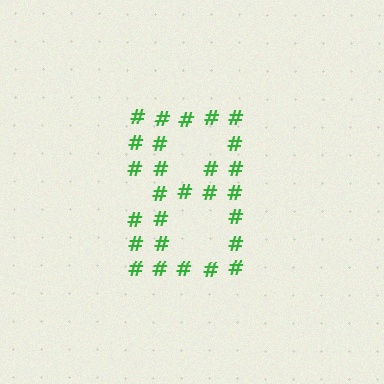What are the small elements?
The small elements are hash symbols.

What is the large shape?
The large shape is the digit 8.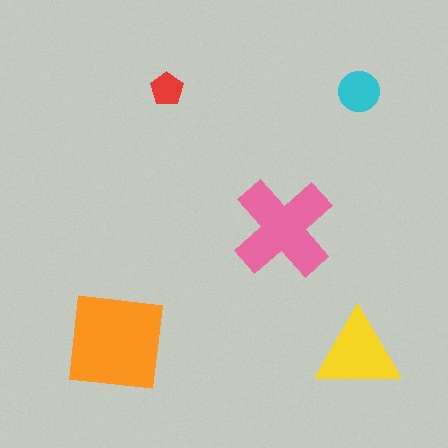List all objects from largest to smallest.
The orange square, the pink cross, the yellow triangle, the cyan circle, the red pentagon.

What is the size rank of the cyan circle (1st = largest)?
4th.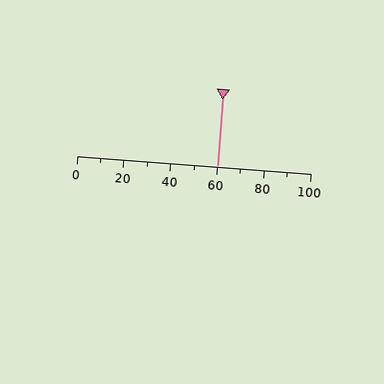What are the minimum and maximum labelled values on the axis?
The axis runs from 0 to 100.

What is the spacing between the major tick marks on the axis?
The major ticks are spaced 20 apart.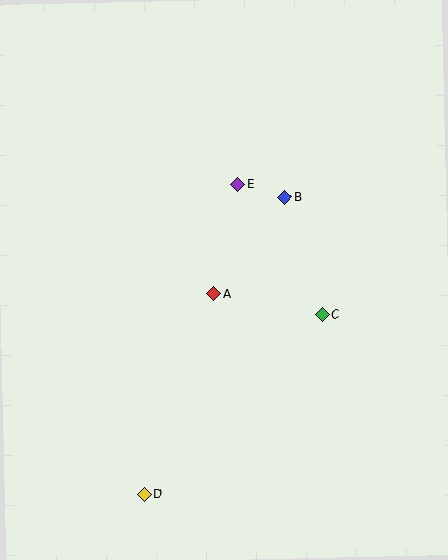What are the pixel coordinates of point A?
Point A is at (214, 294).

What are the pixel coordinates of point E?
Point E is at (237, 184).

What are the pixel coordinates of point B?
Point B is at (285, 198).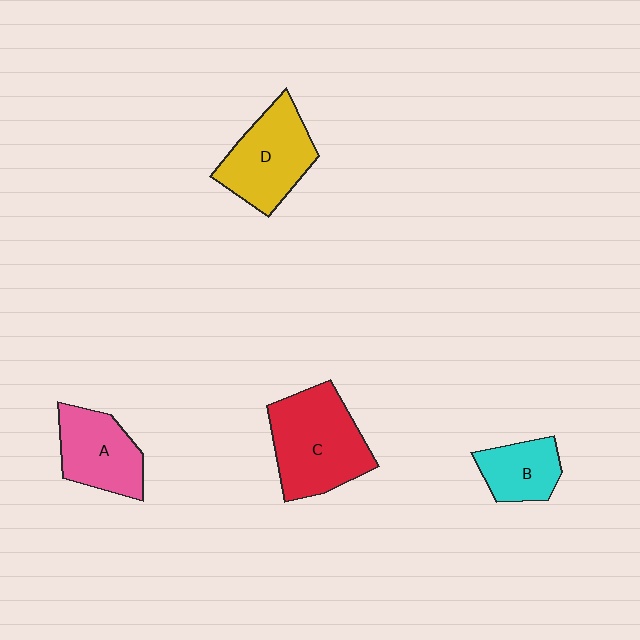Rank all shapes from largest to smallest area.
From largest to smallest: C (red), D (yellow), A (pink), B (cyan).